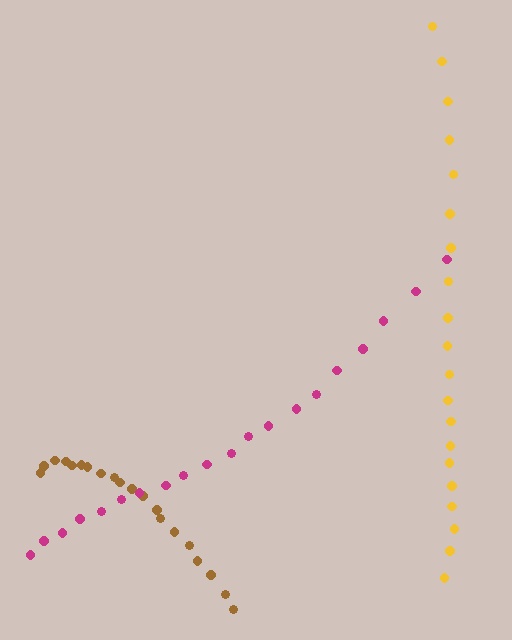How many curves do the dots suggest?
There are 3 distinct paths.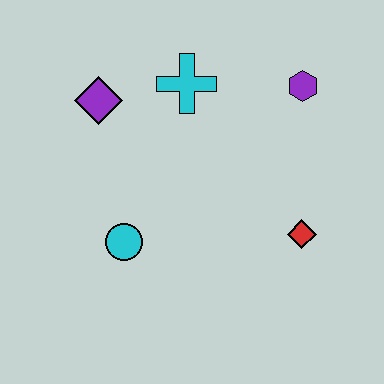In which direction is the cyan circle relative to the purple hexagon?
The cyan circle is to the left of the purple hexagon.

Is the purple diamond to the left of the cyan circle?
Yes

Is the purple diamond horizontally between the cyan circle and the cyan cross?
No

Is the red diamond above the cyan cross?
No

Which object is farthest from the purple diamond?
The red diamond is farthest from the purple diamond.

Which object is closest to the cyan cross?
The purple diamond is closest to the cyan cross.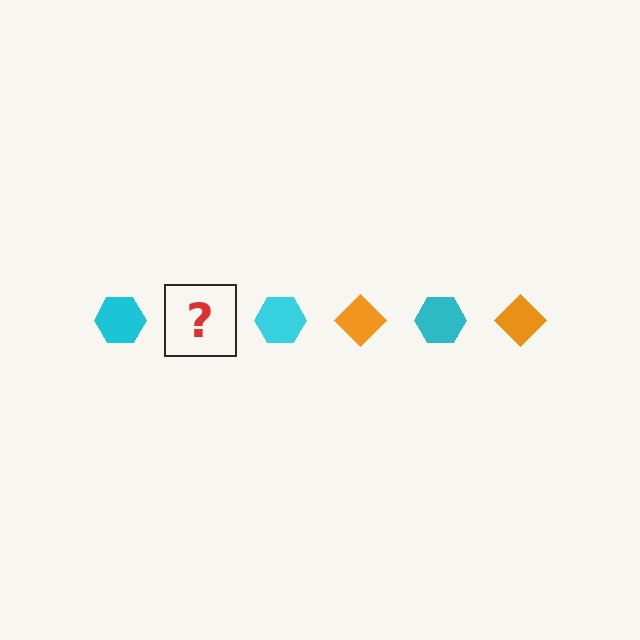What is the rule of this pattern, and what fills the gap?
The rule is that the pattern alternates between cyan hexagon and orange diamond. The gap should be filled with an orange diamond.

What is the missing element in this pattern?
The missing element is an orange diamond.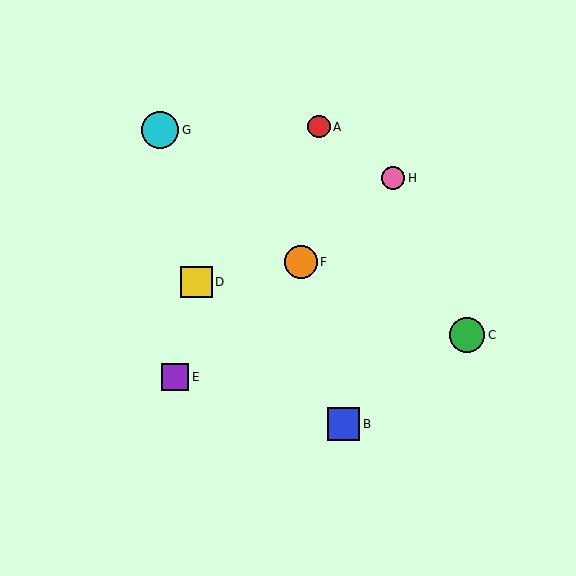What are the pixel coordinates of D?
Object D is at (197, 282).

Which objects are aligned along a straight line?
Objects E, F, H are aligned along a straight line.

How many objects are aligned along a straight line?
3 objects (E, F, H) are aligned along a straight line.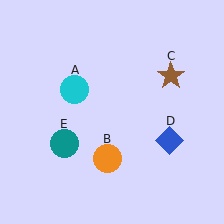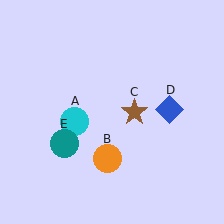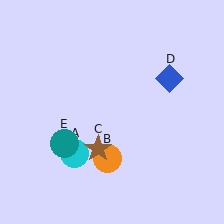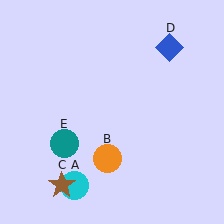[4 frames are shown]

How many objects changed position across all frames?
3 objects changed position: cyan circle (object A), brown star (object C), blue diamond (object D).